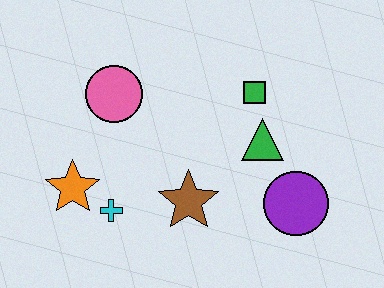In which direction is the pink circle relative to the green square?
The pink circle is to the left of the green square.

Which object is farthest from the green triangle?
The orange star is farthest from the green triangle.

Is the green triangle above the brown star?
Yes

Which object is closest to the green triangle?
The green square is closest to the green triangle.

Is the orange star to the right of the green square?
No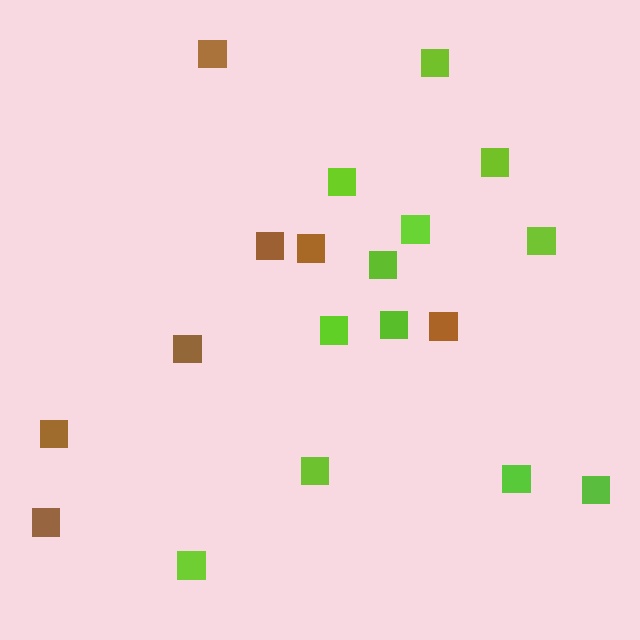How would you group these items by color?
There are 2 groups: one group of lime squares (12) and one group of brown squares (7).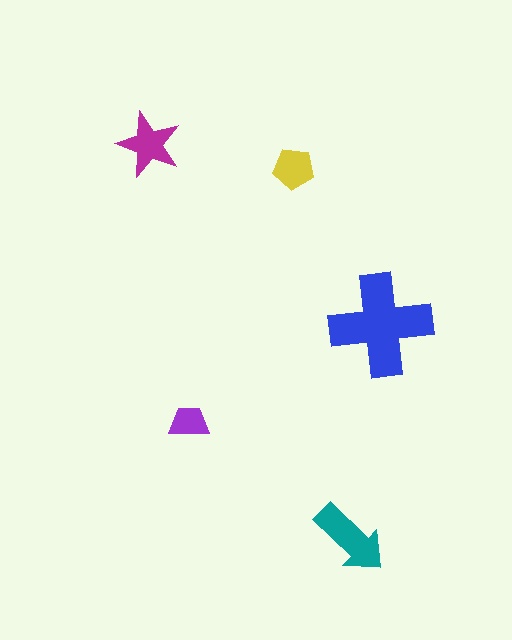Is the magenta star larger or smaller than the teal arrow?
Smaller.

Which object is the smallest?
The purple trapezoid.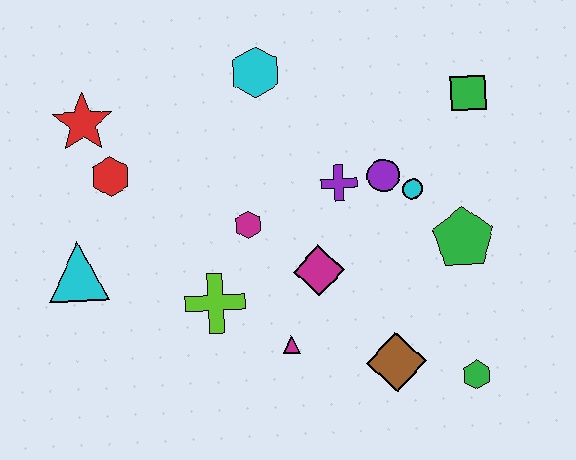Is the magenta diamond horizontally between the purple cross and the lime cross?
Yes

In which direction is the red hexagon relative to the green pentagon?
The red hexagon is to the left of the green pentagon.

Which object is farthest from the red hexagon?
The green hexagon is farthest from the red hexagon.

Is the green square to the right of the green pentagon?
Yes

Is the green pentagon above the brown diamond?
Yes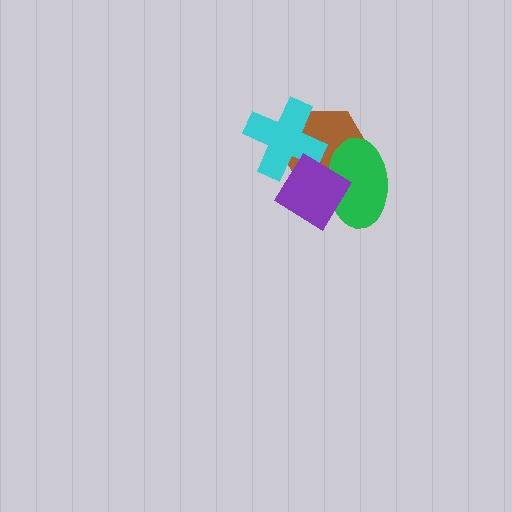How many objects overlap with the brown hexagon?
3 objects overlap with the brown hexagon.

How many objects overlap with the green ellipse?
2 objects overlap with the green ellipse.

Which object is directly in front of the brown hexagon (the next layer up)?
The cyan cross is directly in front of the brown hexagon.